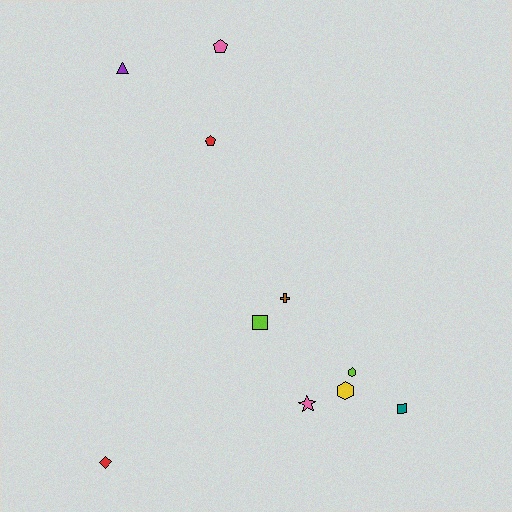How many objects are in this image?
There are 10 objects.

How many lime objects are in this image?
There are 2 lime objects.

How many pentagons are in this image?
There are 2 pentagons.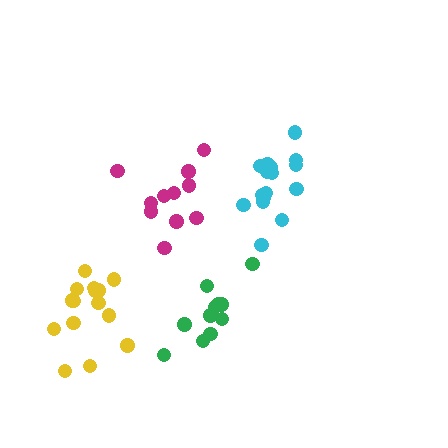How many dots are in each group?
Group 1: 15 dots, Group 2: 16 dots, Group 3: 11 dots, Group 4: 12 dots (54 total).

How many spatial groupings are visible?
There are 4 spatial groupings.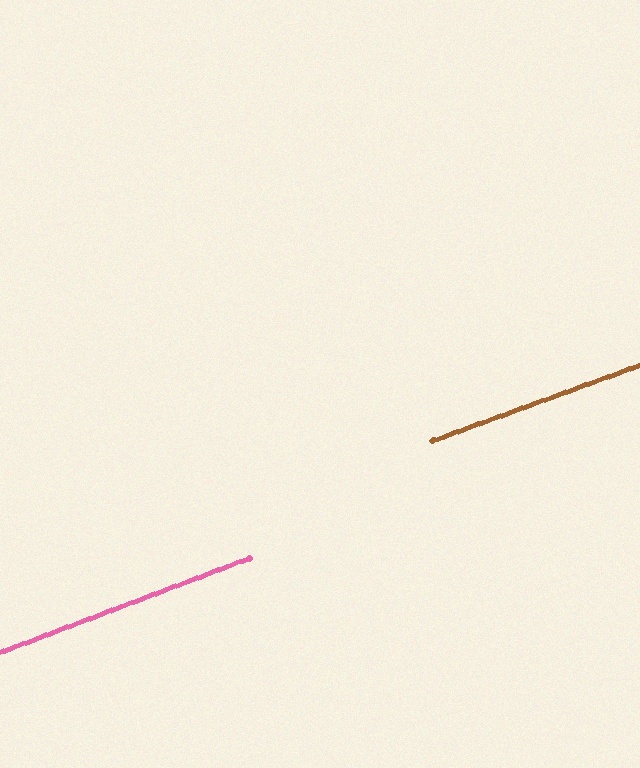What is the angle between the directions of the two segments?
Approximately 1 degree.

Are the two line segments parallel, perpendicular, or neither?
Parallel — their directions differ by only 0.6°.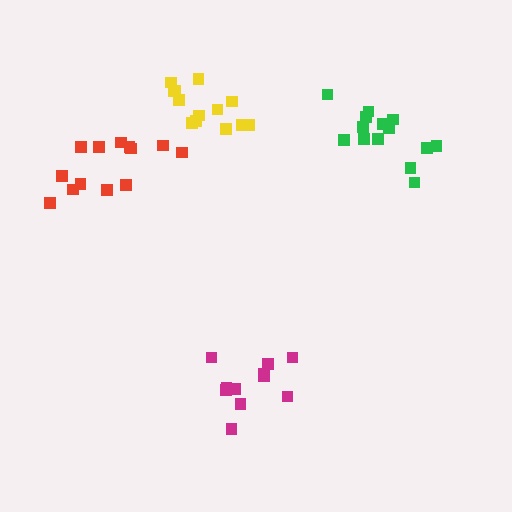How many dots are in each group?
Group 1: 11 dots, Group 2: 14 dots, Group 3: 13 dots, Group 4: 13 dots (51 total).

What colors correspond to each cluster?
The clusters are colored: magenta, green, red, yellow.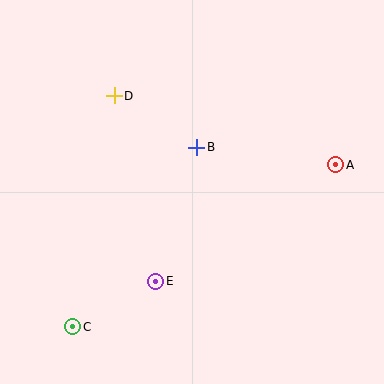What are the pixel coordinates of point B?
Point B is at (197, 147).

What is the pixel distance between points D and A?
The distance between D and A is 232 pixels.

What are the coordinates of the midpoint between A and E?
The midpoint between A and E is at (246, 223).